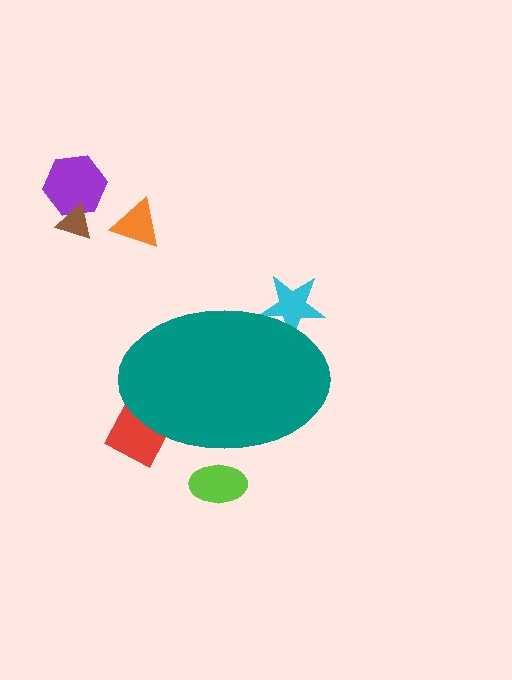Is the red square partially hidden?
Yes, the red square is partially hidden behind the teal ellipse.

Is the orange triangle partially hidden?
No, the orange triangle is fully visible.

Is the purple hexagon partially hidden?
No, the purple hexagon is fully visible.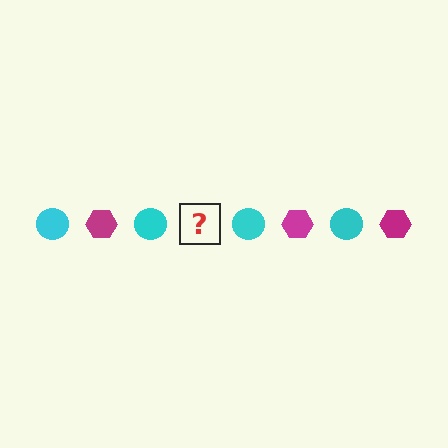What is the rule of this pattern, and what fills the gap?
The rule is that the pattern alternates between cyan circle and magenta hexagon. The gap should be filled with a magenta hexagon.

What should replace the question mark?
The question mark should be replaced with a magenta hexagon.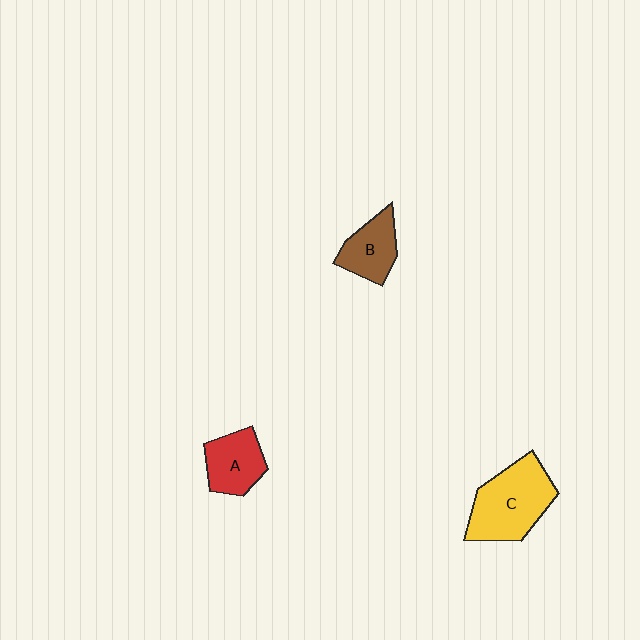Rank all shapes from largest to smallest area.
From largest to smallest: C (yellow), A (red), B (brown).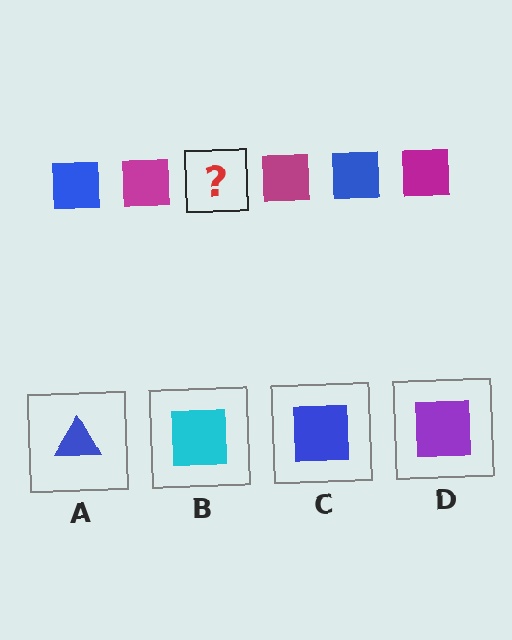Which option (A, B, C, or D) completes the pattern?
C.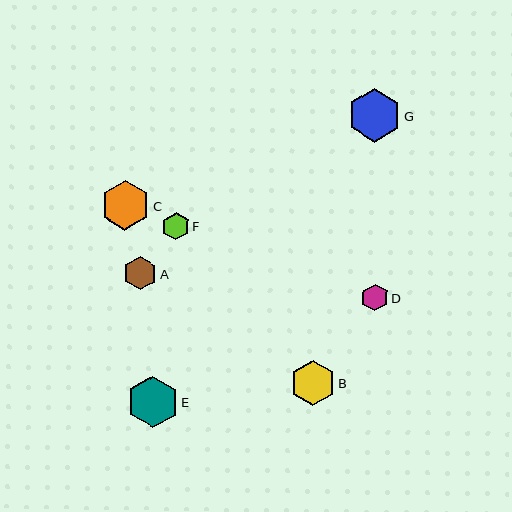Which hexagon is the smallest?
Hexagon D is the smallest with a size of approximately 27 pixels.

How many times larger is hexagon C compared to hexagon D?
Hexagon C is approximately 1.8 times the size of hexagon D.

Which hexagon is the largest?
Hexagon G is the largest with a size of approximately 53 pixels.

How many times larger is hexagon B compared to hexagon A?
Hexagon B is approximately 1.4 times the size of hexagon A.